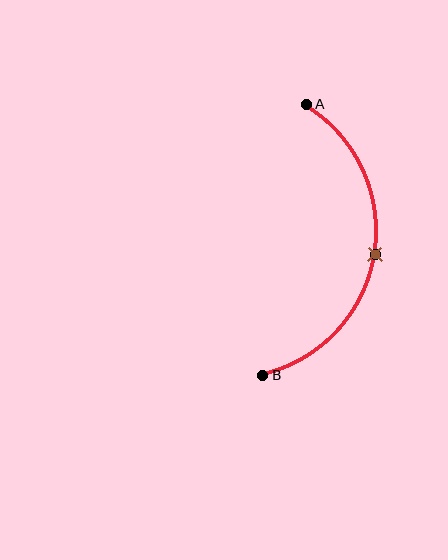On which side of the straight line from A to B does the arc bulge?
The arc bulges to the right of the straight line connecting A and B.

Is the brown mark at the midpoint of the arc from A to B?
Yes. The brown mark lies on the arc at equal arc-length from both A and B — it is the arc midpoint.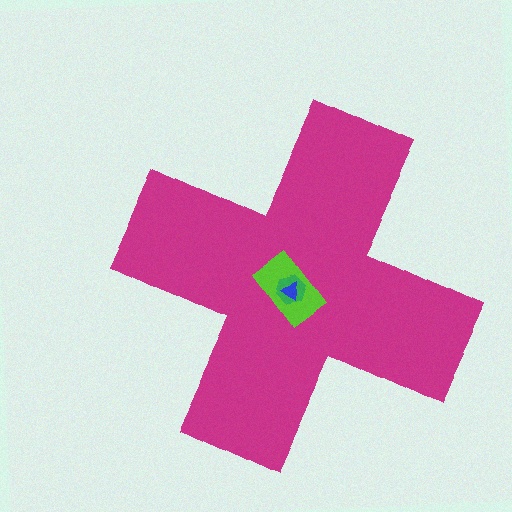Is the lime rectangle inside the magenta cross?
Yes.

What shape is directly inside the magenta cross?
The lime rectangle.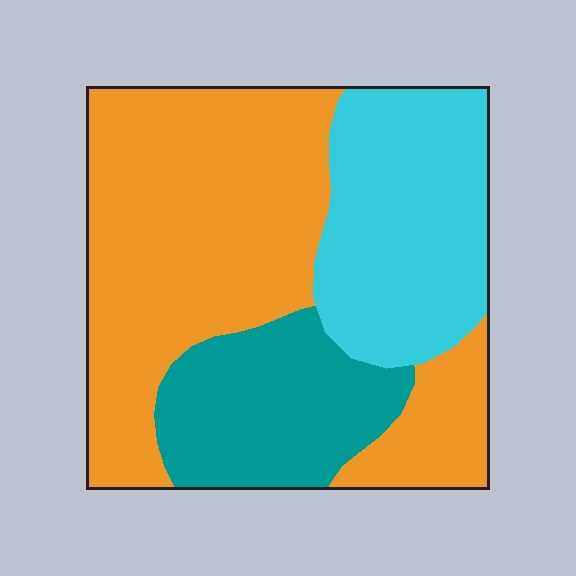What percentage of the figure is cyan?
Cyan takes up between a quarter and a half of the figure.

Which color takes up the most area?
Orange, at roughly 55%.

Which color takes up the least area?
Teal, at roughly 20%.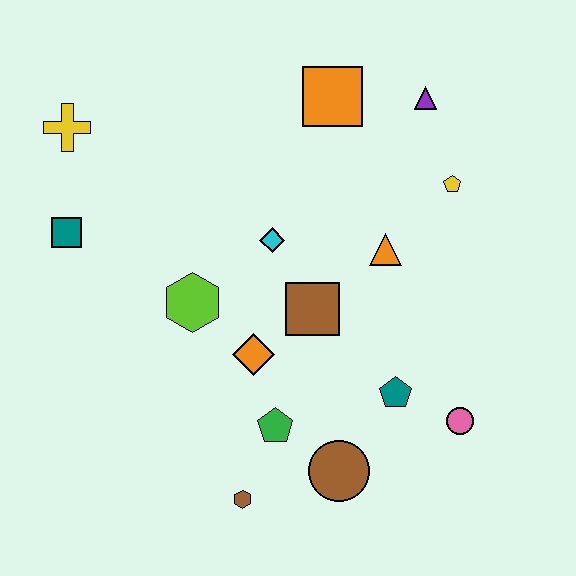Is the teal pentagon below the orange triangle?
Yes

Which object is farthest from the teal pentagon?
The yellow cross is farthest from the teal pentagon.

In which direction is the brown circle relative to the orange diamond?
The brown circle is below the orange diamond.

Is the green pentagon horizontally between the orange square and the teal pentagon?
No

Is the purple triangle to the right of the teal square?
Yes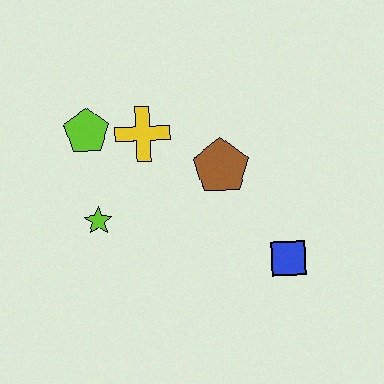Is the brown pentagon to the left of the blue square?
Yes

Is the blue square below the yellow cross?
Yes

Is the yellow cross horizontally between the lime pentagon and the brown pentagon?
Yes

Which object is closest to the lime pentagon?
The yellow cross is closest to the lime pentagon.